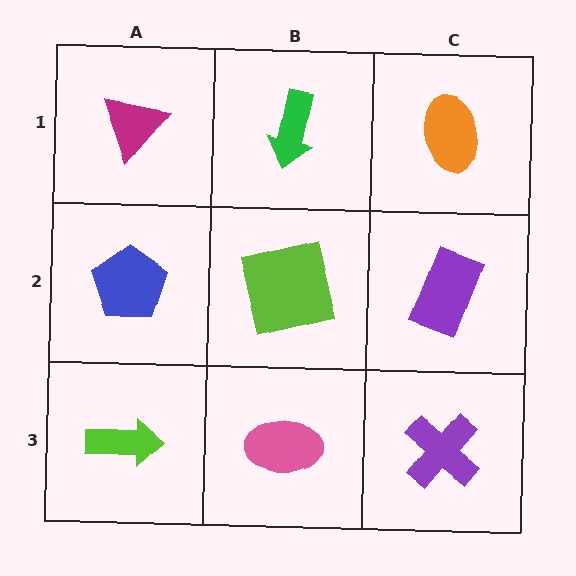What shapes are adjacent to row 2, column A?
A magenta triangle (row 1, column A), a lime arrow (row 3, column A), a lime square (row 2, column B).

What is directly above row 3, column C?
A purple rectangle.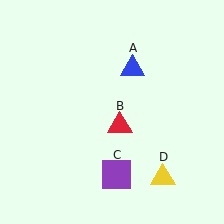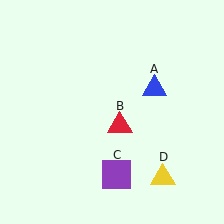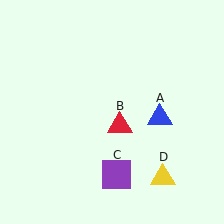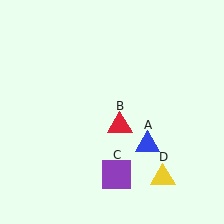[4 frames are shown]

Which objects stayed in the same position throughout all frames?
Red triangle (object B) and purple square (object C) and yellow triangle (object D) remained stationary.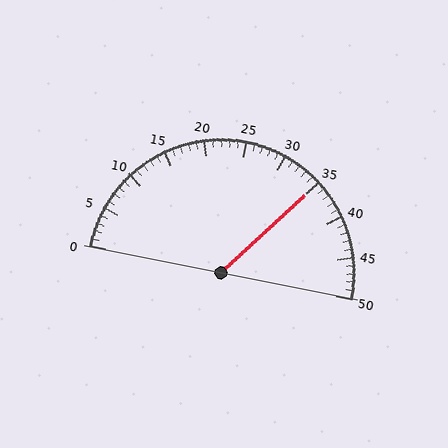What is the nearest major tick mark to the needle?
The nearest major tick mark is 35.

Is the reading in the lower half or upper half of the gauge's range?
The reading is in the upper half of the range (0 to 50).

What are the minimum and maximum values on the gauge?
The gauge ranges from 0 to 50.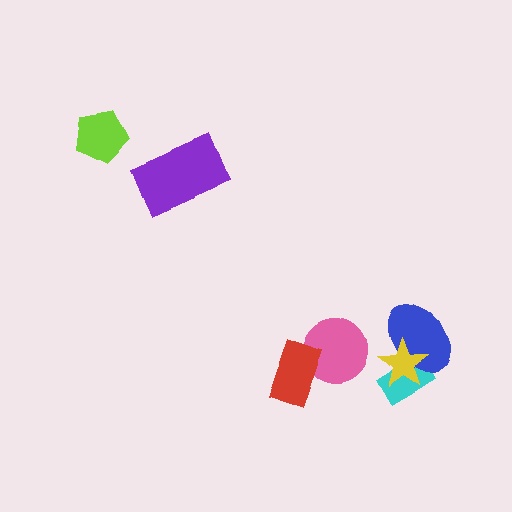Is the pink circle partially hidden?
Yes, it is partially covered by another shape.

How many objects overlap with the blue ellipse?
2 objects overlap with the blue ellipse.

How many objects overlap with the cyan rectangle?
2 objects overlap with the cyan rectangle.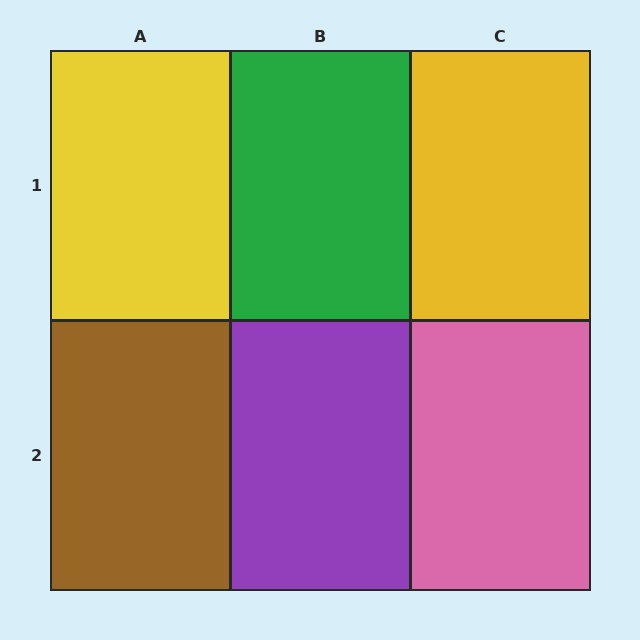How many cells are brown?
1 cell is brown.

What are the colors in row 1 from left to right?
Yellow, green, yellow.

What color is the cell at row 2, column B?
Purple.